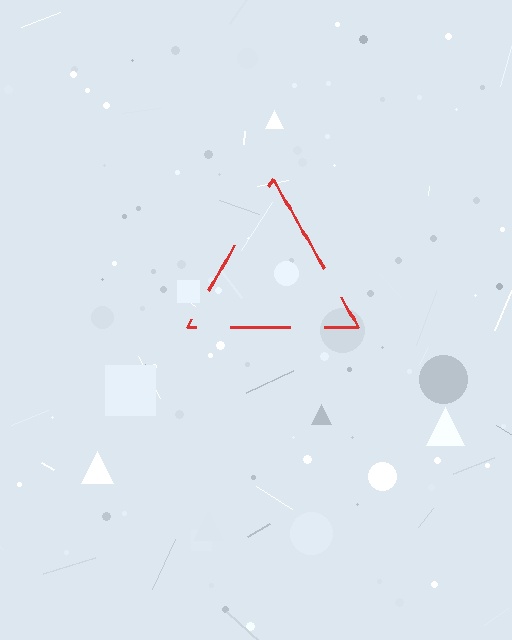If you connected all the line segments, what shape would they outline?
They would outline a triangle.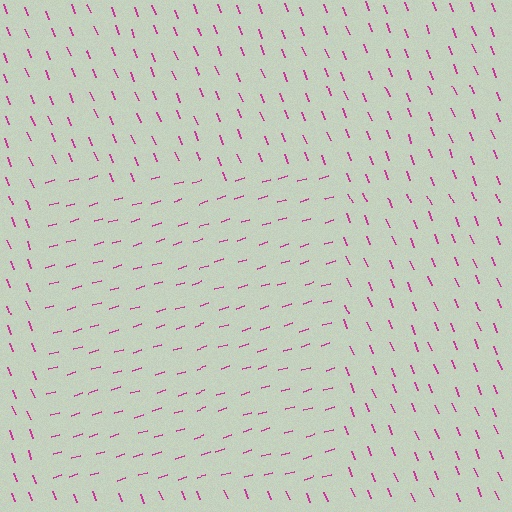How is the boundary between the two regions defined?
The boundary is defined purely by a change in line orientation (approximately 85 degrees difference). All lines are the same color and thickness.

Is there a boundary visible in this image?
Yes, there is a texture boundary formed by a change in line orientation.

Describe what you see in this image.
The image is filled with small magenta line segments. A rectangle region in the image has lines oriented differently from the surrounding lines, creating a visible texture boundary.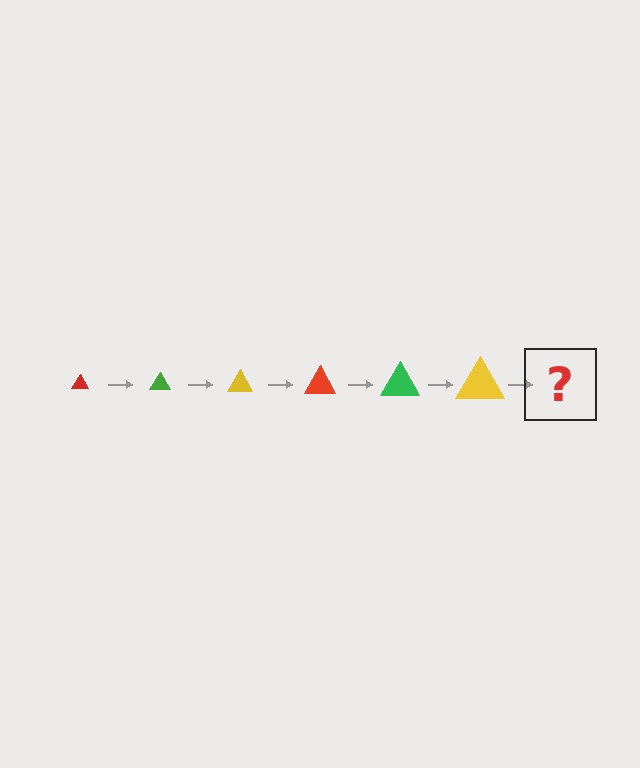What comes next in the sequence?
The next element should be a red triangle, larger than the previous one.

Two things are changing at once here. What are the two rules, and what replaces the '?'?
The two rules are that the triangle grows larger each step and the color cycles through red, green, and yellow. The '?' should be a red triangle, larger than the previous one.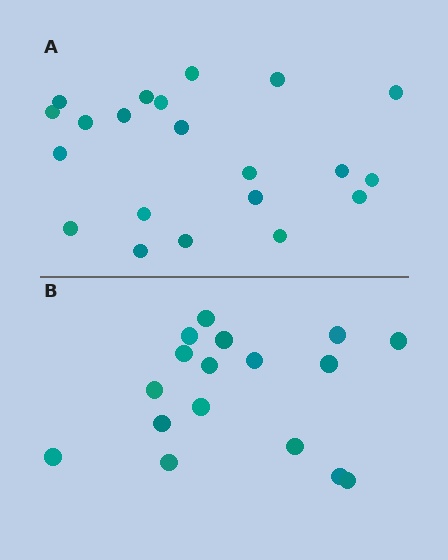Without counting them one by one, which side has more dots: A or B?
Region A (the top region) has more dots.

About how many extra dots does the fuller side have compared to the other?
Region A has about 4 more dots than region B.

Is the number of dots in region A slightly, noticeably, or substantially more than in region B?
Region A has only slightly more — the two regions are fairly close. The ratio is roughly 1.2 to 1.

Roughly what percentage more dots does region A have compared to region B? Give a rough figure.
About 25% more.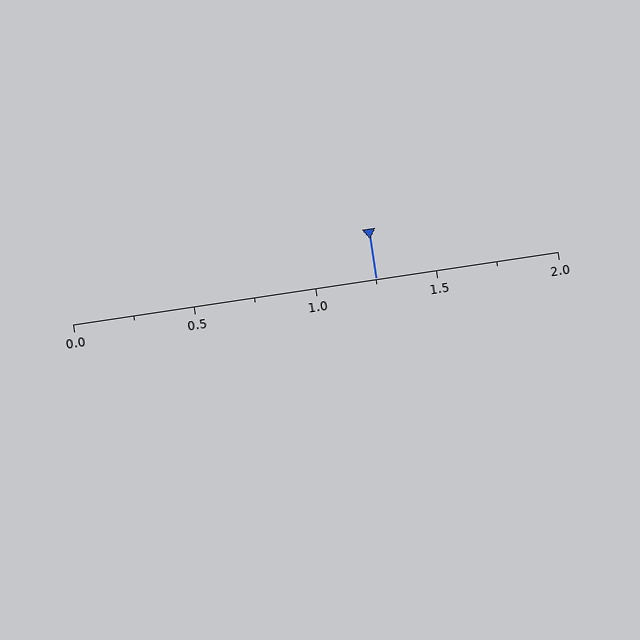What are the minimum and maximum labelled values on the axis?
The axis runs from 0.0 to 2.0.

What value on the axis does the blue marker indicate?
The marker indicates approximately 1.25.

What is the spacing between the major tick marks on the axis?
The major ticks are spaced 0.5 apart.